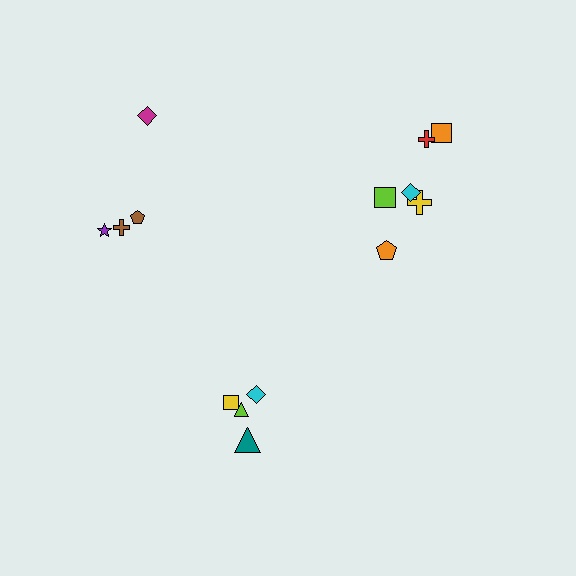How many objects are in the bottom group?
There are 4 objects.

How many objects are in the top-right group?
There are 6 objects.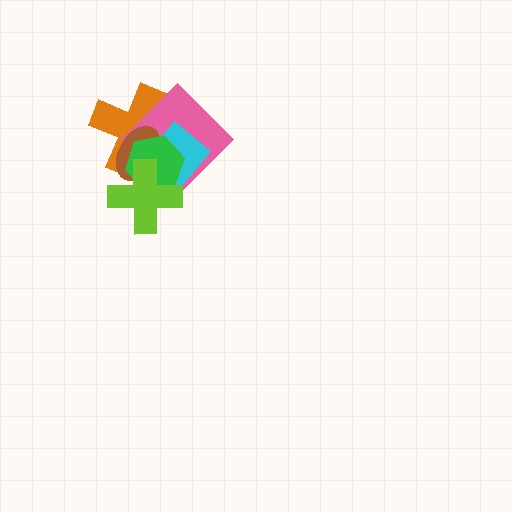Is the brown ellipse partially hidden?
Yes, it is partially covered by another shape.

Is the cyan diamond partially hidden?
Yes, it is partially covered by another shape.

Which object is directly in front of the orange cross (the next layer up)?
The pink diamond is directly in front of the orange cross.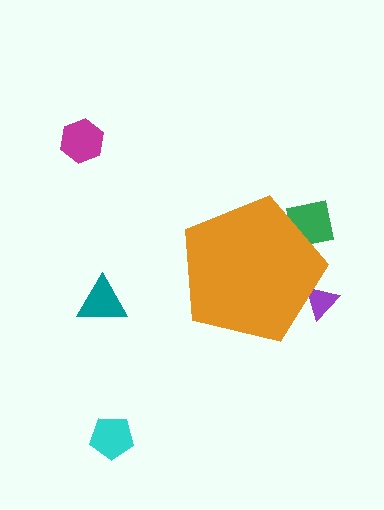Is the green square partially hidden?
Yes, the green square is partially hidden behind the orange pentagon.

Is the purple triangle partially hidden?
Yes, the purple triangle is partially hidden behind the orange pentagon.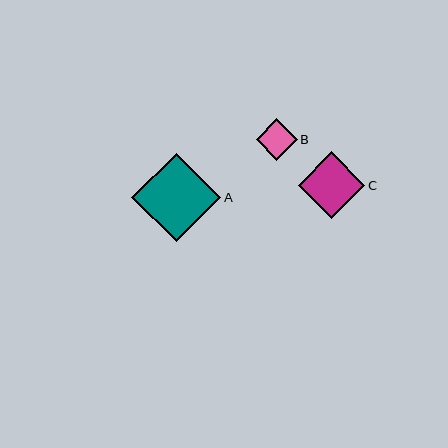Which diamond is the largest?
Diamond A is the largest with a size of approximately 89 pixels.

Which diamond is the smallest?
Diamond B is the smallest with a size of approximately 41 pixels.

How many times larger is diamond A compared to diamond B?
Diamond A is approximately 2.2 times the size of diamond B.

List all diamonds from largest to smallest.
From largest to smallest: A, C, B.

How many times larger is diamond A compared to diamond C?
Diamond A is approximately 1.3 times the size of diamond C.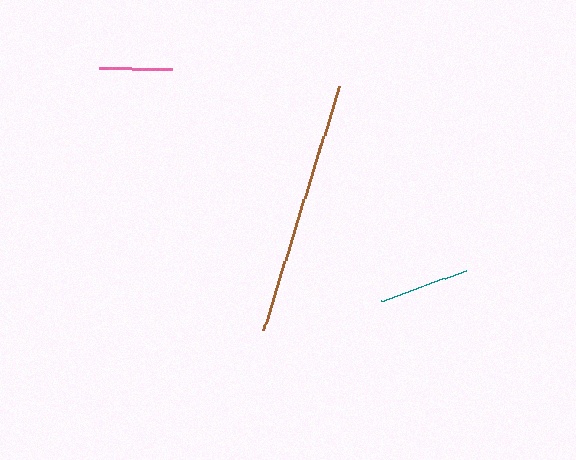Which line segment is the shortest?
The pink line is the shortest at approximately 72 pixels.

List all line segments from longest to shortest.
From longest to shortest: brown, teal, pink.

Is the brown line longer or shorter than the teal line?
The brown line is longer than the teal line.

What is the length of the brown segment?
The brown segment is approximately 256 pixels long.